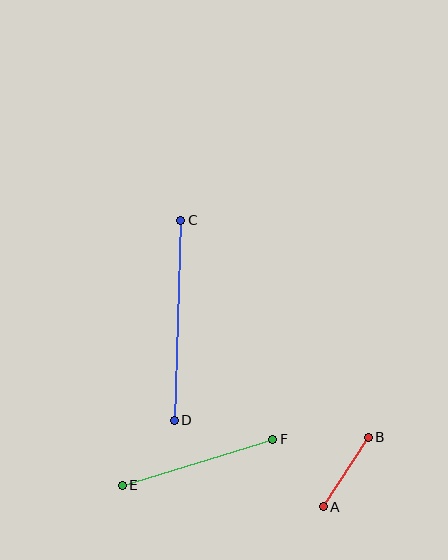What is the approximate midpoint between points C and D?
The midpoint is at approximately (178, 320) pixels.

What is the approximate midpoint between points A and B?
The midpoint is at approximately (346, 472) pixels.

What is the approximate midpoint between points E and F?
The midpoint is at approximately (198, 462) pixels.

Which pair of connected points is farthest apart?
Points C and D are farthest apart.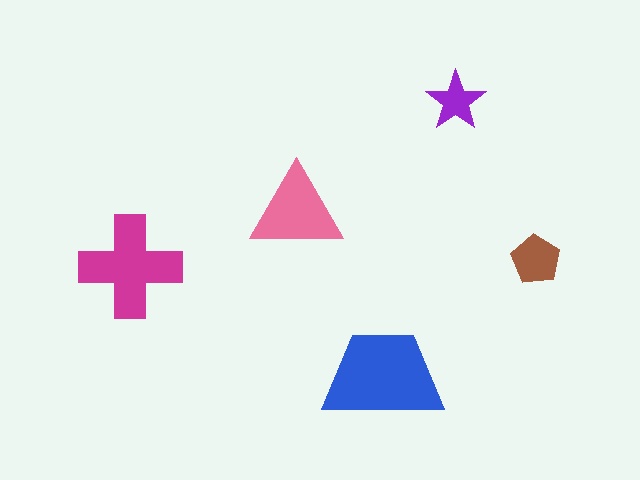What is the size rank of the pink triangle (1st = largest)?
3rd.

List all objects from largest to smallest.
The blue trapezoid, the magenta cross, the pink triangle, the brown pentagon, the purple star.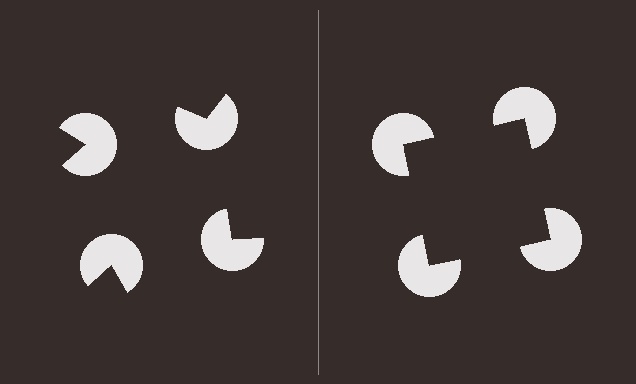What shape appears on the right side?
An illusory square.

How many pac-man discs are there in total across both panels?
8 — 4 on each side.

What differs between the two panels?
The pac-man discs are positioned identically on both sides; only the wedge orientations differ. On the right they align to a square; on the left they are misaligned.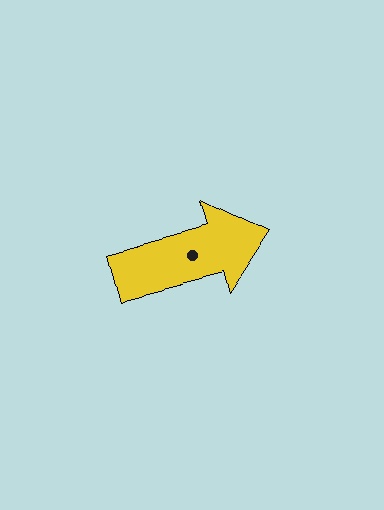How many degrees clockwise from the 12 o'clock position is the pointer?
Approximately 75 degrees.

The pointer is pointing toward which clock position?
Roughly 2 o'clock.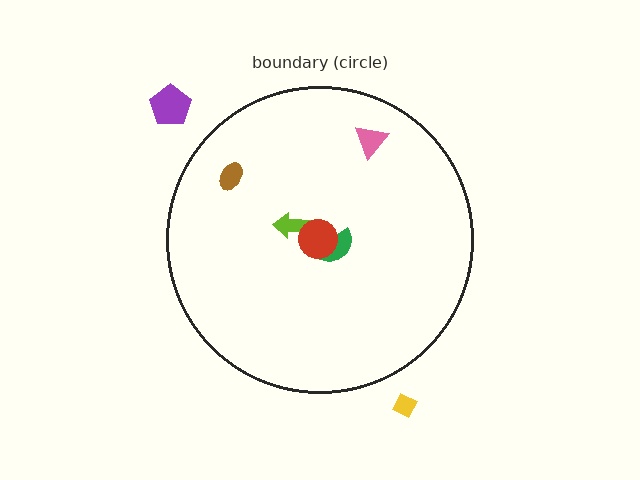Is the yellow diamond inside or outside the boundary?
Outside.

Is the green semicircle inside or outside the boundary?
Inside.